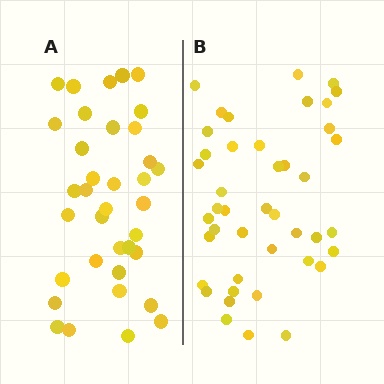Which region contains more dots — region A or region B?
Region B (the right region) has more dots.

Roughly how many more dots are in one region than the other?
Region B has roughly 8 or so more dots than region A.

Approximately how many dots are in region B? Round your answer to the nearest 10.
About 40 dots. (The exact count is 43, which rounds to 40.)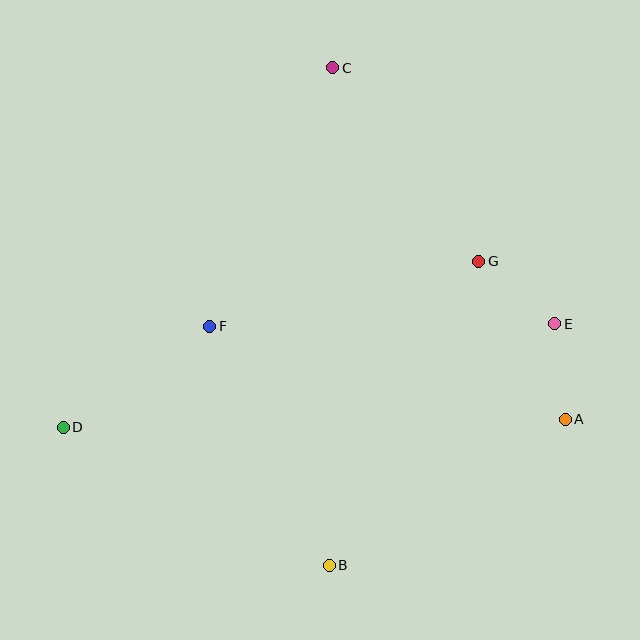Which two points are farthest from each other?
Points D and E are farthest from each other.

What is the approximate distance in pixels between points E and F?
The distance between E and F is approximately 345 pixels.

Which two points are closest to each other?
Points A and E are closest to each other.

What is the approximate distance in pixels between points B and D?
The distance between B and D is approximately 300 pixels.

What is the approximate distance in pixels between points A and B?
The distance between A and B is approximately 277 pixels.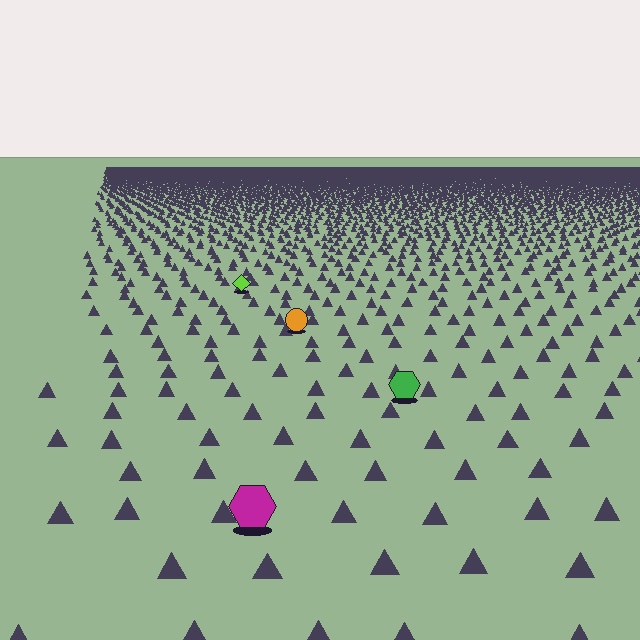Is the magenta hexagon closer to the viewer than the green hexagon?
Yes. The magenta hexagon is closer — you can tell from the texture gradient: the ground texture is coarser near it.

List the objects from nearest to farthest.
From nearest to farthest: the magenta hexagon, the green hexagon, the orange circle, the lime diamond.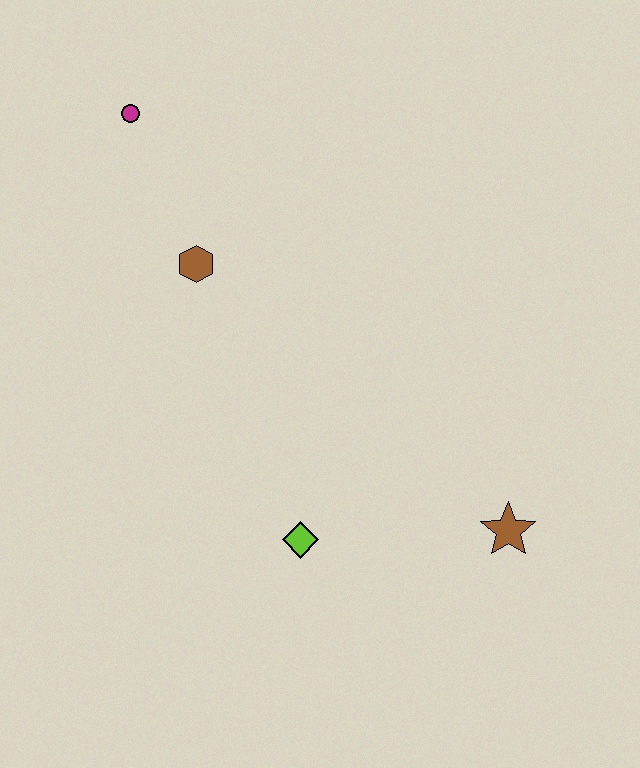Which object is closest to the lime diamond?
The brown star is closest to the lime diamond.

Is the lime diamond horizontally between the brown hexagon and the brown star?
Yes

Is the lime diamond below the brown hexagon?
Yes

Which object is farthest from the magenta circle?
The brown star is farthest from the magenta circle.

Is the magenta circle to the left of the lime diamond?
Yes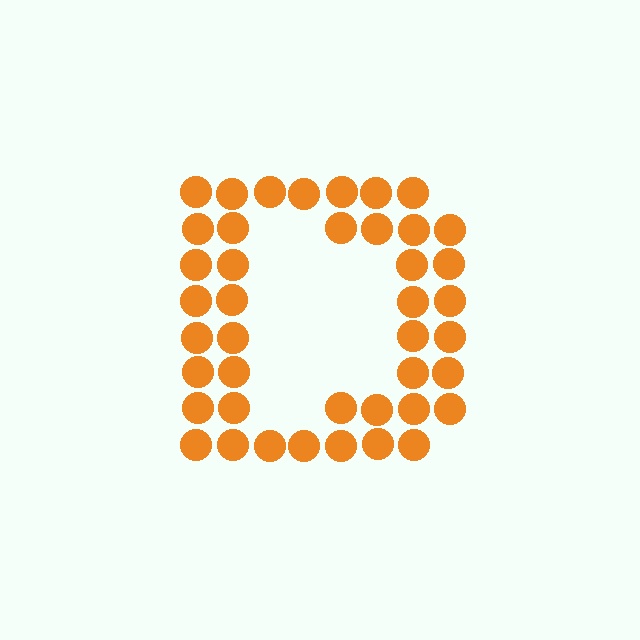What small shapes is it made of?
It is made of small circles.